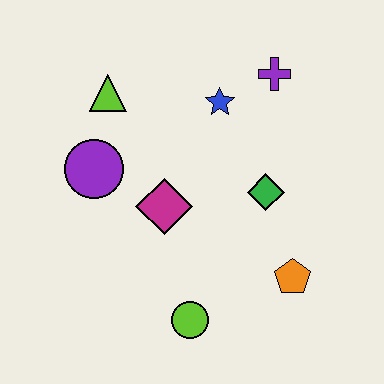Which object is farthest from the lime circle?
The purple cross is farthest from the lime circle.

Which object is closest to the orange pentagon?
The green diamond is closest to the orange pentagon.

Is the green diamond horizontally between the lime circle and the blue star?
No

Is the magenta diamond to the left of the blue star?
Yes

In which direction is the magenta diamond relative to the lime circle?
The magenta diamond is above the lime circle.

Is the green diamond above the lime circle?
Yes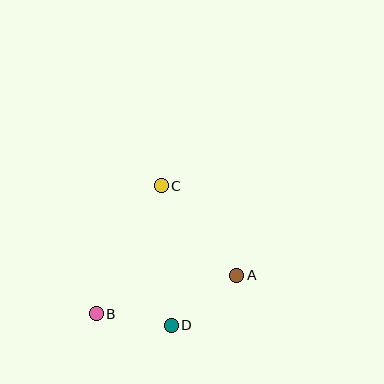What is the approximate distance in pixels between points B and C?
The distance between B and C is approximately 143 pixels.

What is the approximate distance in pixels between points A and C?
The distance between A and C is approximately 117 pixels.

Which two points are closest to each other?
Points B and D are closest to each other.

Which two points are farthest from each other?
Points A and B are farthest from each other.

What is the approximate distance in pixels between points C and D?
The distance between C and D is approximately 140 pixels.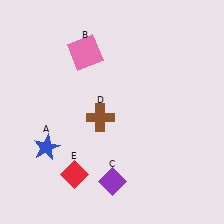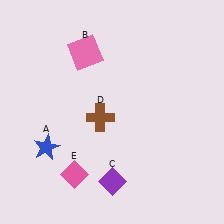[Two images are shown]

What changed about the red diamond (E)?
In Image 1, E is red. In Image 2, it changed to pink.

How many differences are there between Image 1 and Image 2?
There is 1 difference between the two images.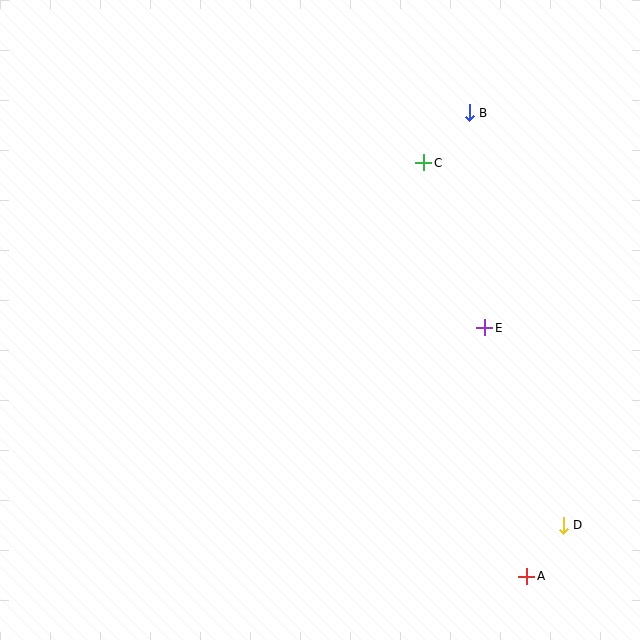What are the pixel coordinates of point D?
Point D is at (563, 525).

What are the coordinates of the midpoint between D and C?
The midpoint between D and C is at (494, 344).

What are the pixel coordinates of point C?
Point C is at (424, 163).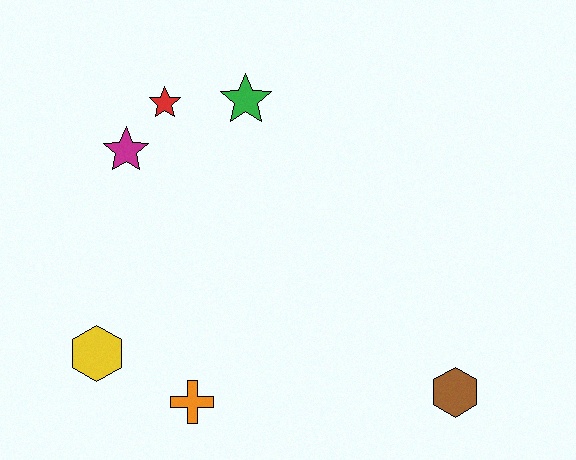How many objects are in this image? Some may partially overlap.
There are 6 objects.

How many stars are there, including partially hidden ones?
There are 3 stars.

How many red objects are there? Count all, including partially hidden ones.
There is 1 red object.